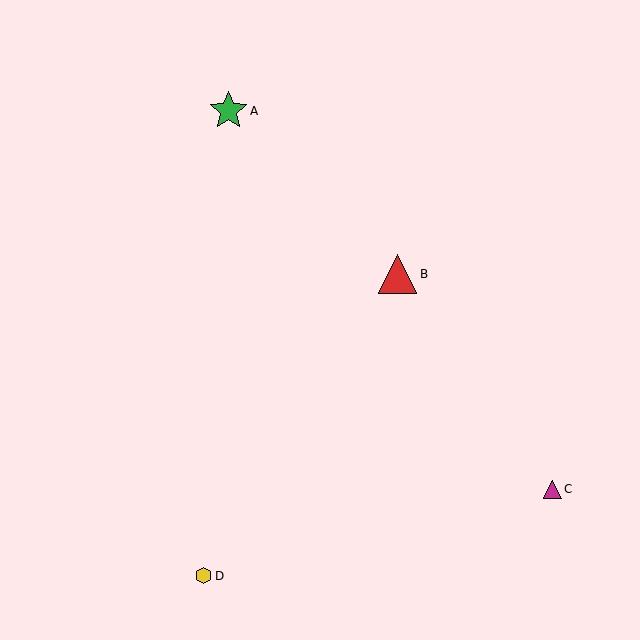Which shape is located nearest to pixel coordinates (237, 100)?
The green star (labeled A) at (228, 111) is nearest to that location.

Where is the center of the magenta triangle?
The center of the magenta triangle is at (552, 489).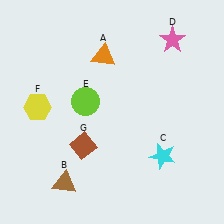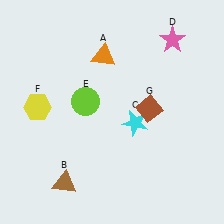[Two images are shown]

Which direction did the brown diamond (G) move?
The brown diamond (G) moved right.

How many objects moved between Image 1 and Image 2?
2 objects moved between the two images.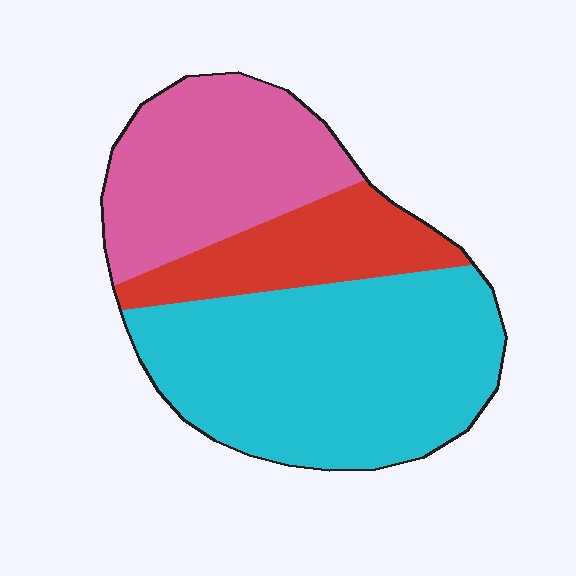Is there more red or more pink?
Pink.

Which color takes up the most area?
Cyan, at roughly 50%.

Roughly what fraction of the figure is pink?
Pink covers about 30% of the figure.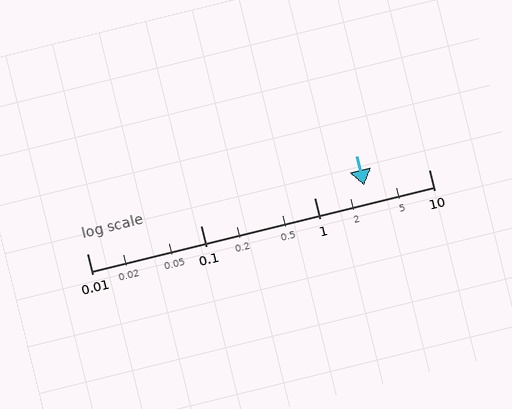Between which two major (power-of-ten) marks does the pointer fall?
The pointer is between 1 and 10.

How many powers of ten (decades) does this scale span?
The scale spans 3 decades, from 0.01 to 10.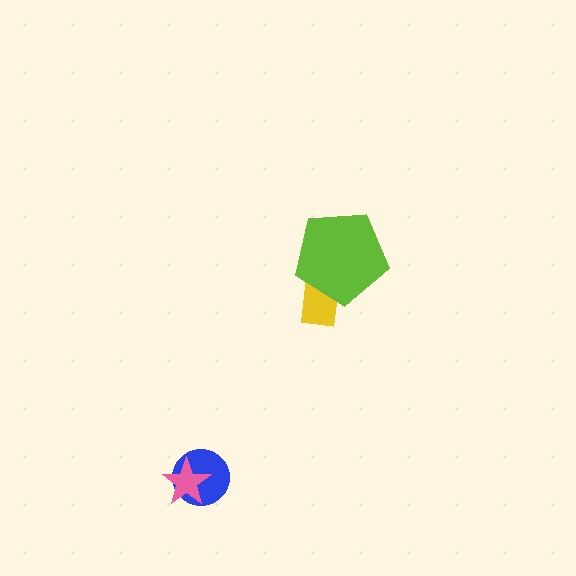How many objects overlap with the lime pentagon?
1 object overlaps with the lime pentagon.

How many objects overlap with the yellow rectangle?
1 object overlaps with the yellow rectangle.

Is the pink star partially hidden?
No, no other shape covers it.